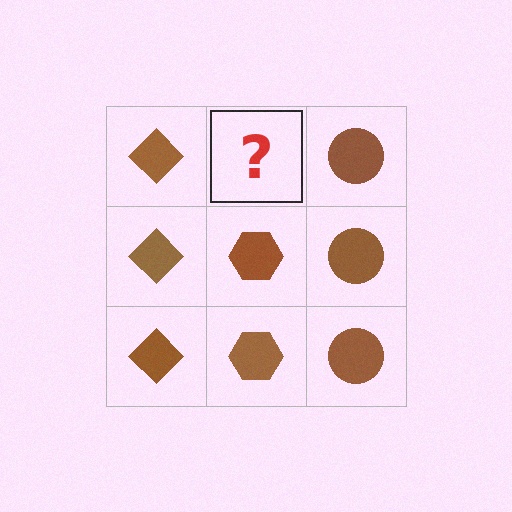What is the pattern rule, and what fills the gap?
The rule is that each column has a consistent shape. The gap should be filled with a brown hexagon.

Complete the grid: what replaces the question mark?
The question mark should be replaced with a brown hexagon.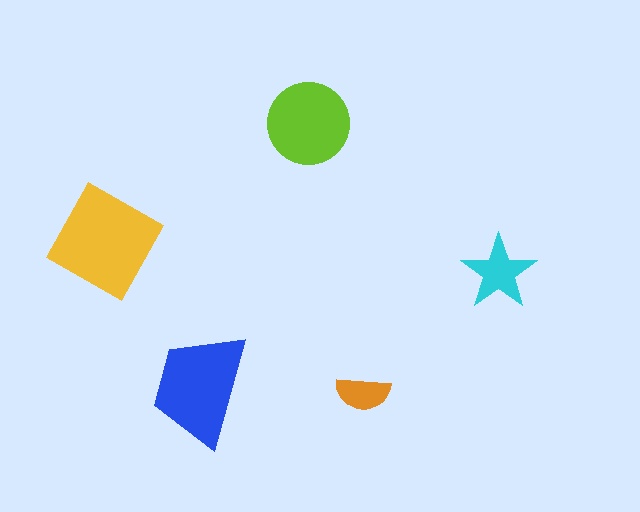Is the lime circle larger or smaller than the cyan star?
Larger.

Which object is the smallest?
The orange semicircle.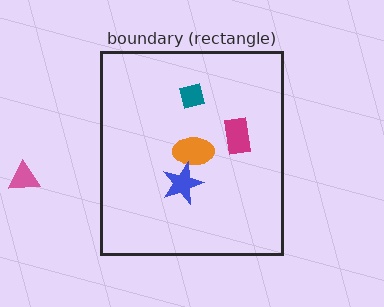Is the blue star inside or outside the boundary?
Inside.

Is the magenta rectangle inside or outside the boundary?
Inside.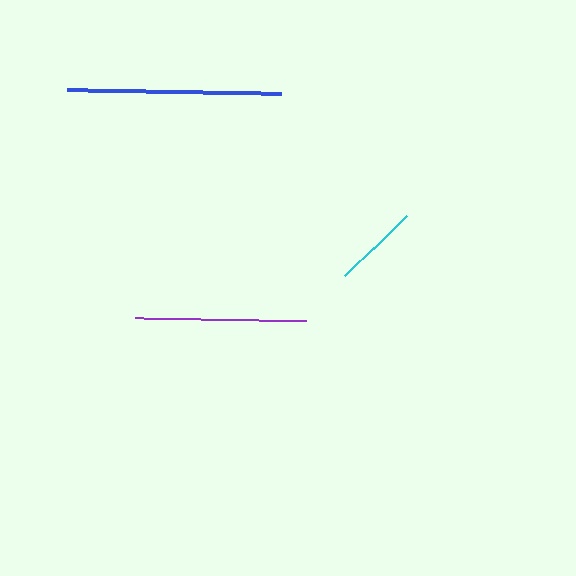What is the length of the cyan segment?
The cyan segment is approximately 86 pixels long.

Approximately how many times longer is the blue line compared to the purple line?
The blue line is approximately 1.2 times the length of the purple line.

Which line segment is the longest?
The blue line is the longest at approximately 214 pixels.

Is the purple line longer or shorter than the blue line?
The blue line is longer than the purple line.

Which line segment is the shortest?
The cyan line is the shortest at approximately 86 pixels.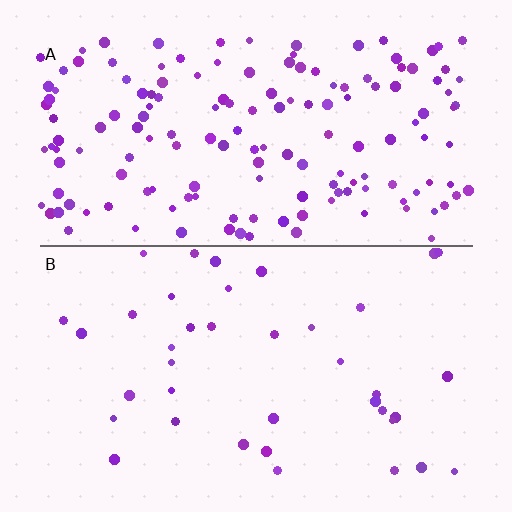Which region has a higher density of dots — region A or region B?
A (the top).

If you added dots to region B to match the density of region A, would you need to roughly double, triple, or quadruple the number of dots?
Approximately quadruple.